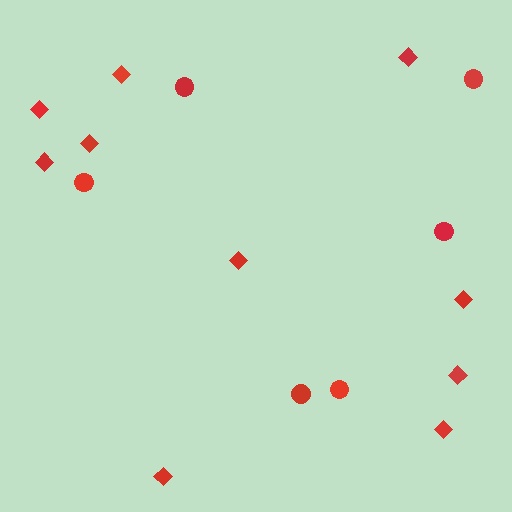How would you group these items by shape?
There are 2 groups: one group of diamonds (10) and one group of circles (6).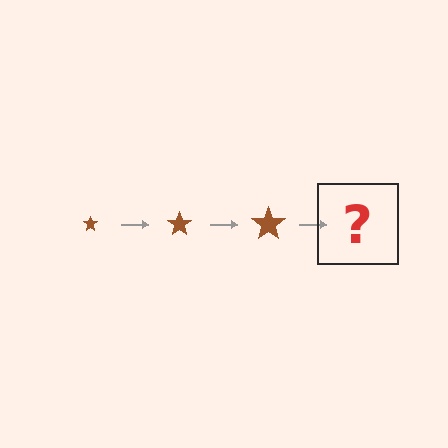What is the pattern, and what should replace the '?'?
The pattern is that the star gets progressively larger each step. The '?' should be a brown star, larger than the previous one.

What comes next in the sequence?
The next element should be a brown star, larger than the previous one.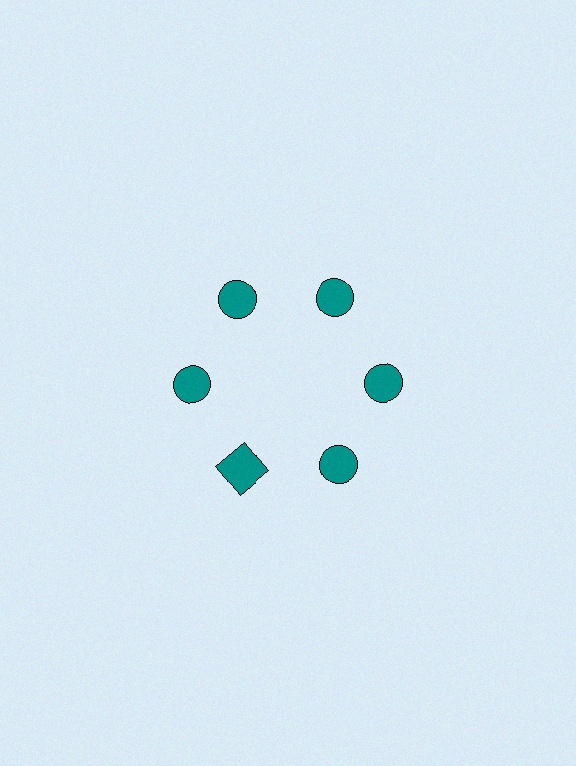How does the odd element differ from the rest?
It has a different shape: square instead of circle.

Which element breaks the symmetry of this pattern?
The teal square at roughly the 7 o'clock position breaks the symmetry. All other shapes are teal circles.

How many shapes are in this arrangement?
There are 6 shapes arranged in a ring pattern.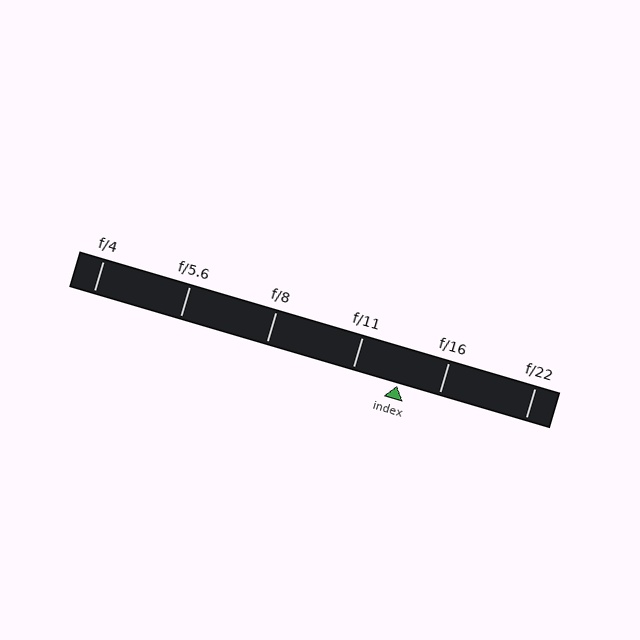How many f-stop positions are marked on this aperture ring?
There are 6 f-stop positions marked.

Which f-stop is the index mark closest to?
The index mark is closest to f/16.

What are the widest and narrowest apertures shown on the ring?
The widest aperture shown is f/4 and the narrowest is f/22.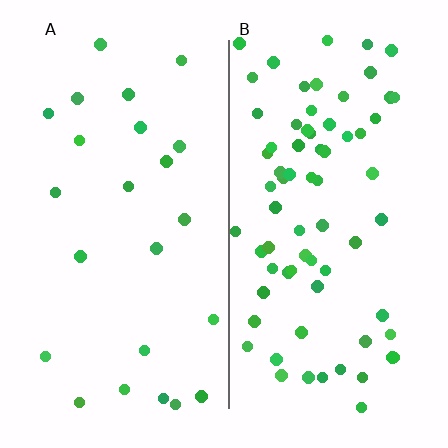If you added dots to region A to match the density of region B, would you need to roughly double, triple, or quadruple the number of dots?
Approximately triple.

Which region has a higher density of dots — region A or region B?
B (the right).